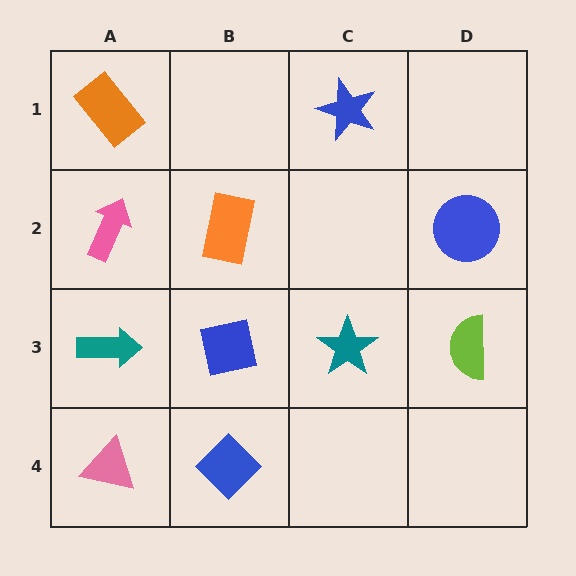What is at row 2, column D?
A blue circle.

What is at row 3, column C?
A teal star.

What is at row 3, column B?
A blue square.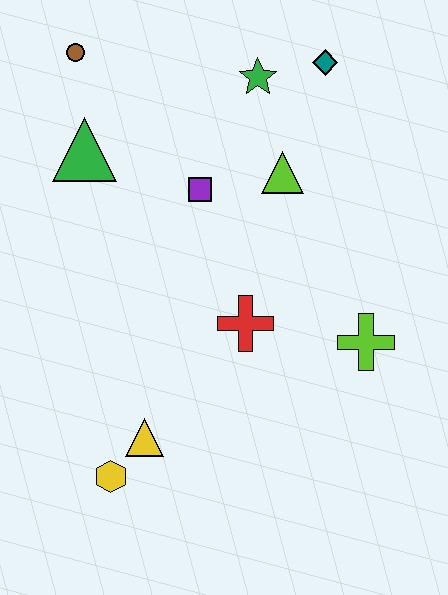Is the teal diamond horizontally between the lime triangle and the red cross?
No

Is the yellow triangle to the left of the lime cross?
Yes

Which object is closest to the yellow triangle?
The yellow hexagon is closest to the yellow triangle.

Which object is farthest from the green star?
The yellow hexagon is farthest from the green star.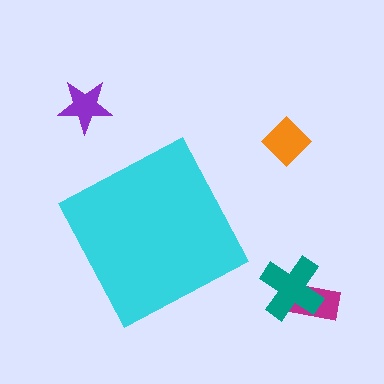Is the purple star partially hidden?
No, the purple star is fully visible.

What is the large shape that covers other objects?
A cyan diamond.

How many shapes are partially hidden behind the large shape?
0 shapes are partially hidden.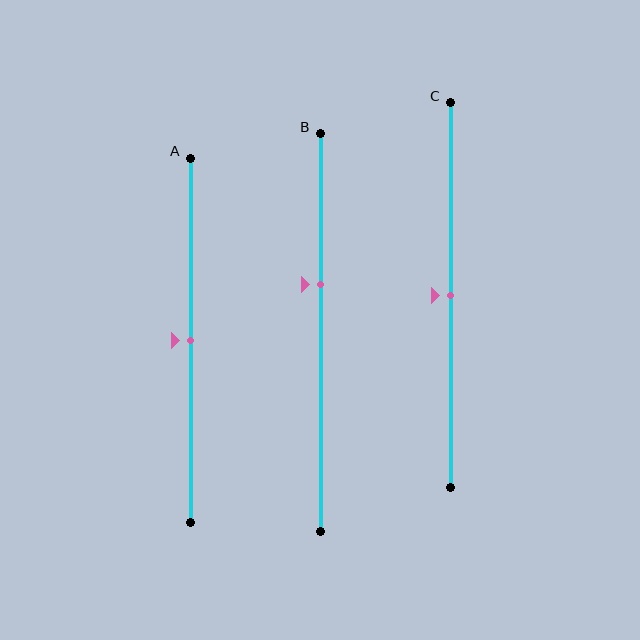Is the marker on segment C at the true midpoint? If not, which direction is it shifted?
Yes, the marker on segment C is at the true midpoint.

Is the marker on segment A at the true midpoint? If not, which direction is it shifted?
Yes, the marker on segment A is at the true midpoint.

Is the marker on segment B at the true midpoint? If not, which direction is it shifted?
No, the marker on segment B is shifted upward by about 12% of the segment length.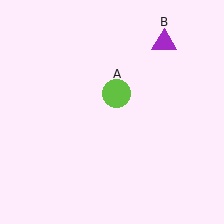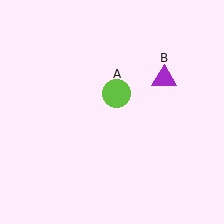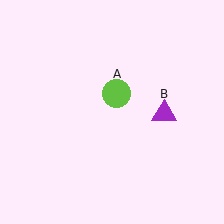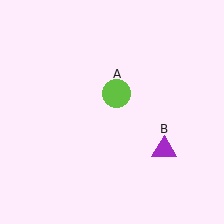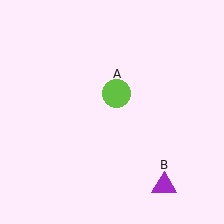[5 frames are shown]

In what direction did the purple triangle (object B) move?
The purple triangle (object B) moved down.